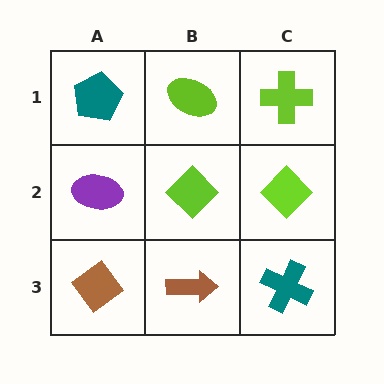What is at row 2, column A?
A purple ellipse.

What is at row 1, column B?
A lime ellipse.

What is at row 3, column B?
A brown arrow.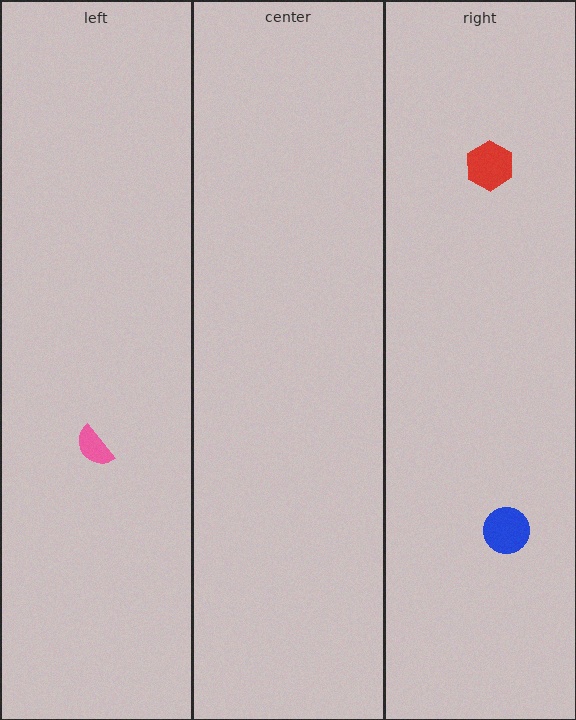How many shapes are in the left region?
1.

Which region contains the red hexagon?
The right region.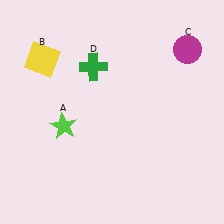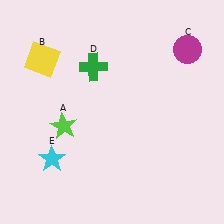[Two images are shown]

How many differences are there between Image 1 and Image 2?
There is 1 difference between the two images.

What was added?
A cyan star (E) was added in Image 2.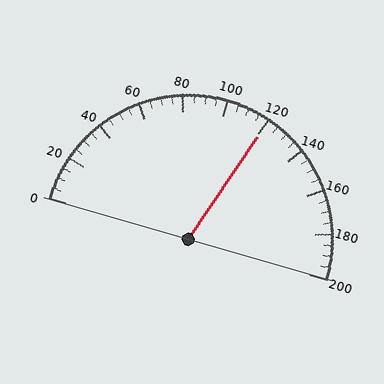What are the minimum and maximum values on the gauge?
The gauge ranges from 0 to 200.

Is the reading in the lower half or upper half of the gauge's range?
The reading is in the upper half of the range (0 to 200).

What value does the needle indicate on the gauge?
The needle indicates approximately 120.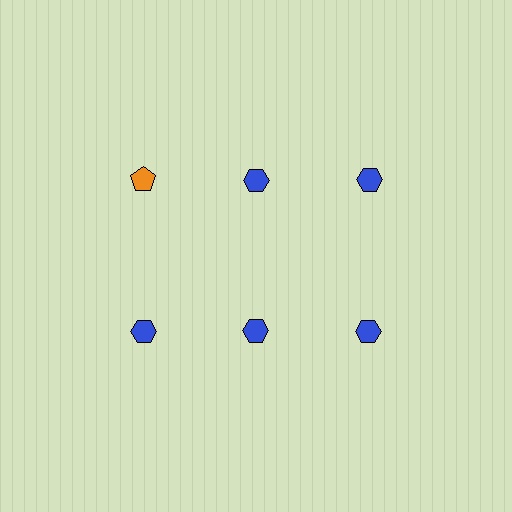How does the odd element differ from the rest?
It differs in both color (orange instead of blue) and shape (pentagon instead of hexagon).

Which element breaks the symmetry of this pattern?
The orange pentagon in the top row, leftmost column breaks the symmetry. All other shapes are blue hexagons.